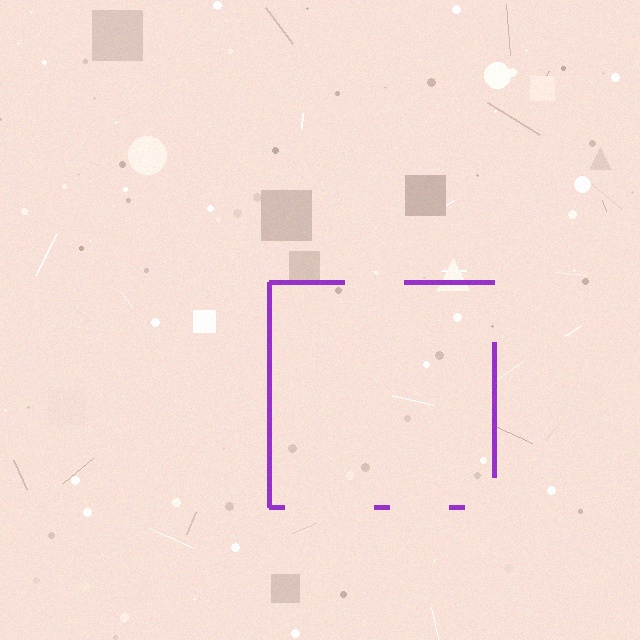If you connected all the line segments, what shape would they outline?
They would outline a square.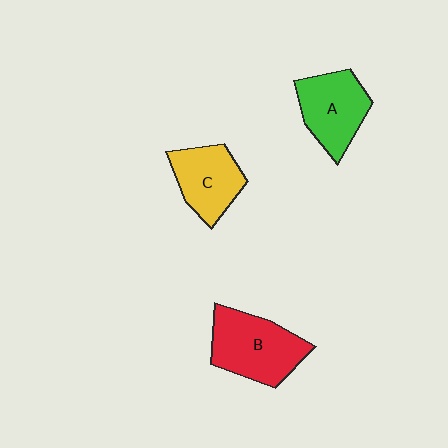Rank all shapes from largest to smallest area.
From largest to smallest: B (red), A (green), C (yellow).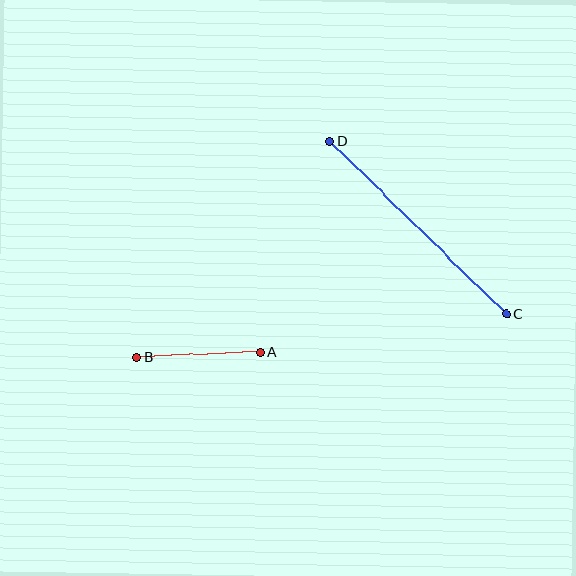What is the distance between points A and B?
The distance is approximately 124 pixels.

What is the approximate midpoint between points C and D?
The midpoint is at approximately (418, 228) pixels.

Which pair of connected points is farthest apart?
Points C and D are farthest apart.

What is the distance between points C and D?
The distance is approximately 247 pixels.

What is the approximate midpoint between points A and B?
The midpoint is at approximately (199, 354) pixels.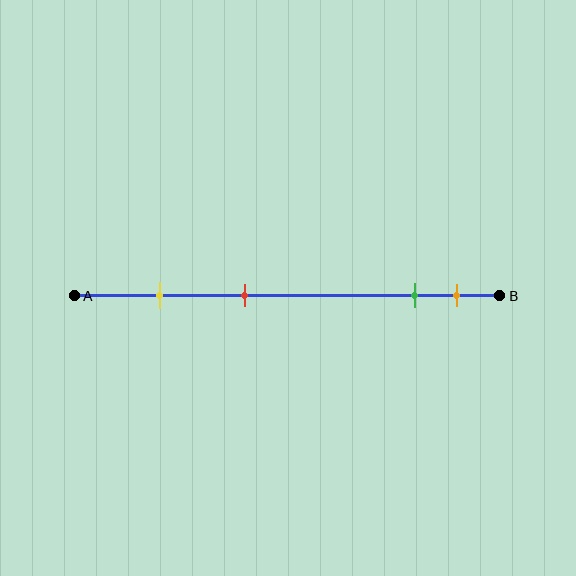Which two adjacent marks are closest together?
The green and orange marks are the closest adjacent pair.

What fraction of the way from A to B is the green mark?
The green mark is approximately 80% (0.8) of the way from A to B.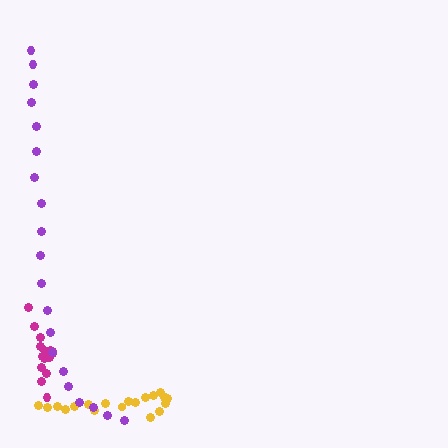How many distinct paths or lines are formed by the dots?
There are 3 distinct paths.